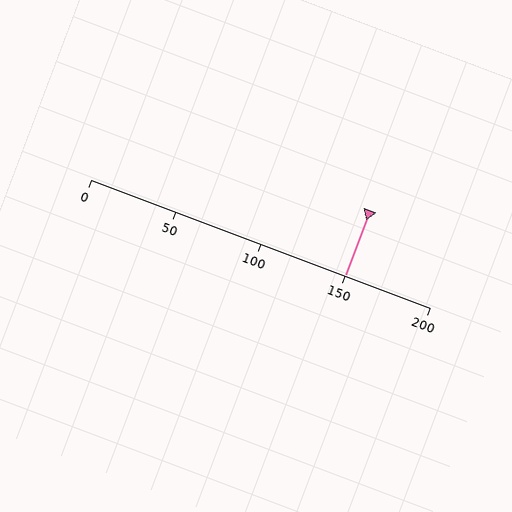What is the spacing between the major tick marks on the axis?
The major ticks are spaced 50 apart.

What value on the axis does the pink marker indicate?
The marker indicates approximately 150.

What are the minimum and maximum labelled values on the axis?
The axis runs from 0 to 200.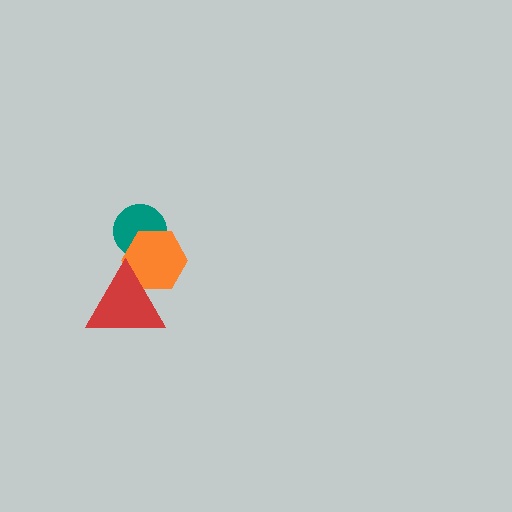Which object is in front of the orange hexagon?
The red triangle is in front of the orange hexagon.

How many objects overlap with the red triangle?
1 object overlaps with the red triangle.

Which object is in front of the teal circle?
The orange hexagon is in front of the teal circle.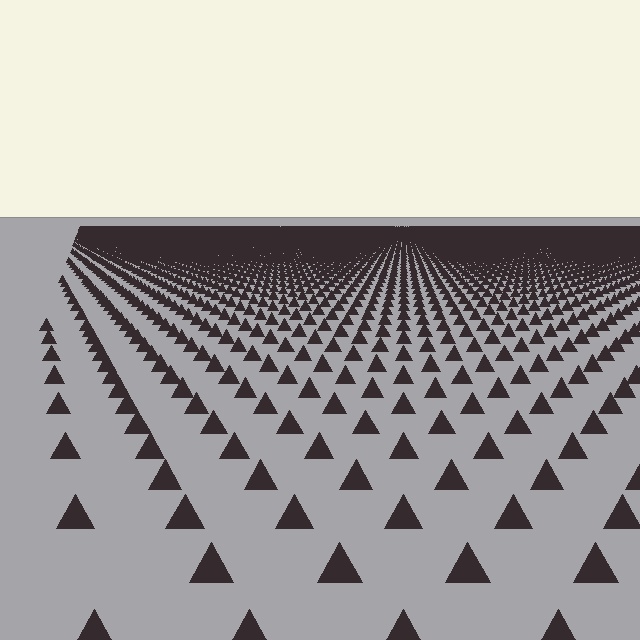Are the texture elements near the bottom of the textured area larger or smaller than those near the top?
Larger. Near the bottom, elements are closer to the viewer and appear at a bigger on-screen size.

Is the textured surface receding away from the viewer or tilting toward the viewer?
The surface is receding away from the viewer. Texture elements get smaller and denser toward the top.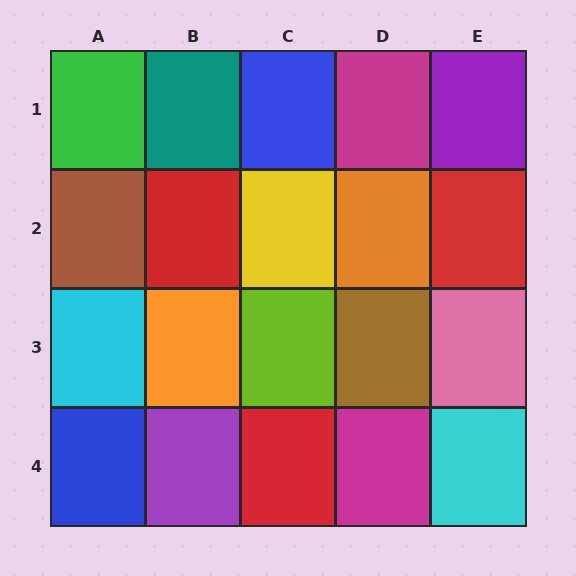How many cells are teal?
1 cell is teal.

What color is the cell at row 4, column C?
Red.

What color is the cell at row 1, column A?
Green.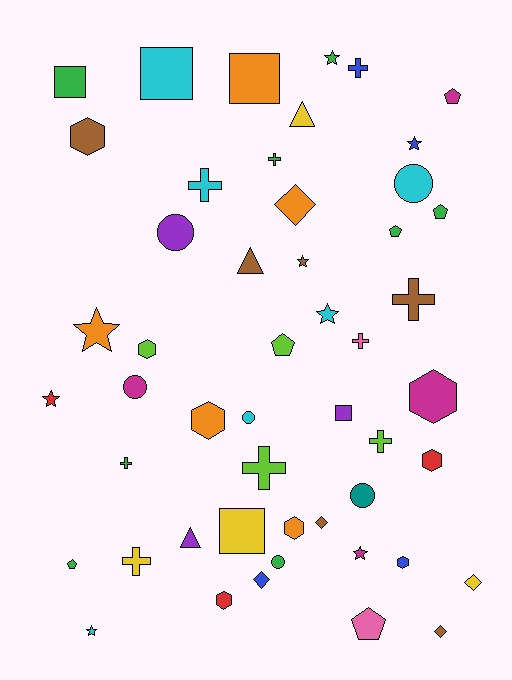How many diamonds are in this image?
There are 5 diamonds.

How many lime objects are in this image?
There are 4 lime objects.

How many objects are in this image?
There are 50 objects.